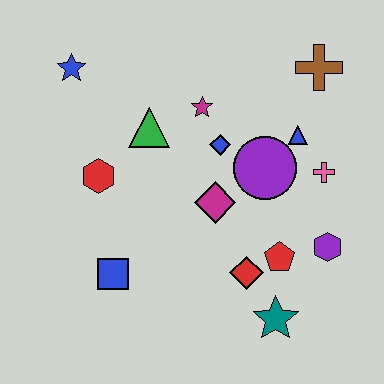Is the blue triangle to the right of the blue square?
Yes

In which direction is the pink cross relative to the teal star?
The pink cross is above the teal star.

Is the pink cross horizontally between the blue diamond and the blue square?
No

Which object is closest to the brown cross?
The blue triangle is closest to the brown cross.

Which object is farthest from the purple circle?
The blue star is farthest from the purple circle.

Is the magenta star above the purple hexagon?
Yes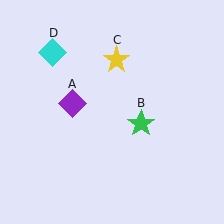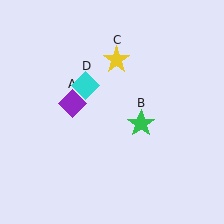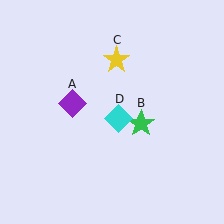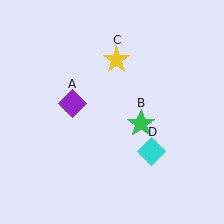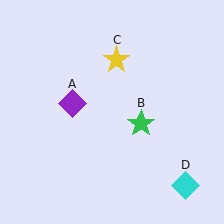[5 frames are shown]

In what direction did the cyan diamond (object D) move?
The cyan diamond (object D) moved down and to the right.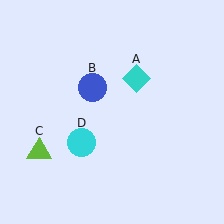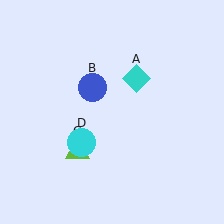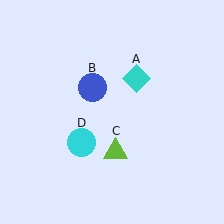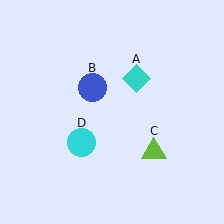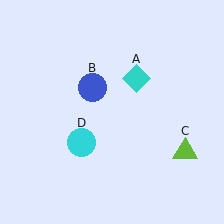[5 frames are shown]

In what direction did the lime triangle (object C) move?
The lime triangle (object C) moved right.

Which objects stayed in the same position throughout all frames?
Cyan diamond (object A) and blue circle (object B) and cyan circle (object D) remained stationary.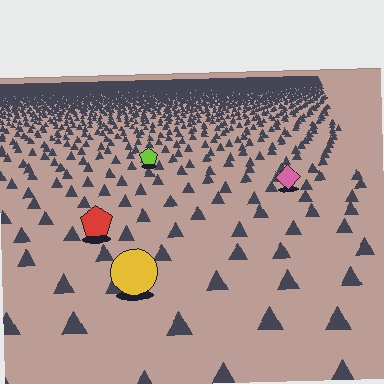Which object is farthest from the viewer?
The lime pentagon is farthest from the viewer. It appears smaller and the ground texture around it is denser.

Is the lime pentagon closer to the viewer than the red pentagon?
No. The red pentagon is closer — you can tell from the texture gradient: the ground texture is coarser near it.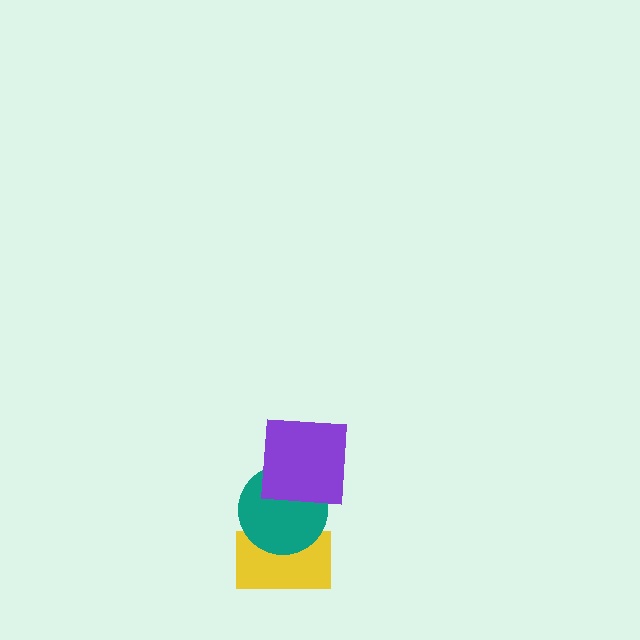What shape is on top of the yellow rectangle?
The teal circle is on top of the yellow rectangle.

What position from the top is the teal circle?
The teal circle is 2nd from the top.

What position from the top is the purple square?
The purple square is 1st from the top.